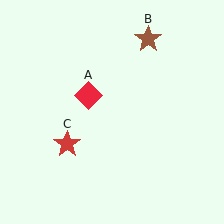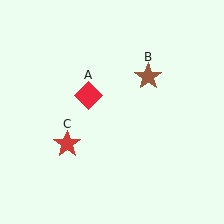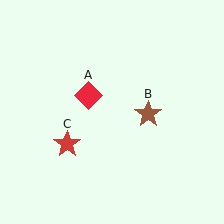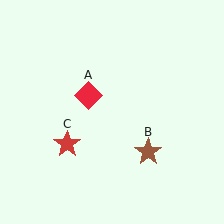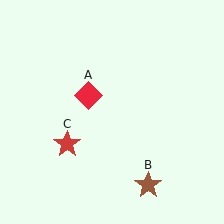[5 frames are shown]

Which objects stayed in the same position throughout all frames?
Red diamond (object A) and red star (object C) remained stationary.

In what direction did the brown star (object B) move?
The brown star (object B) moved down.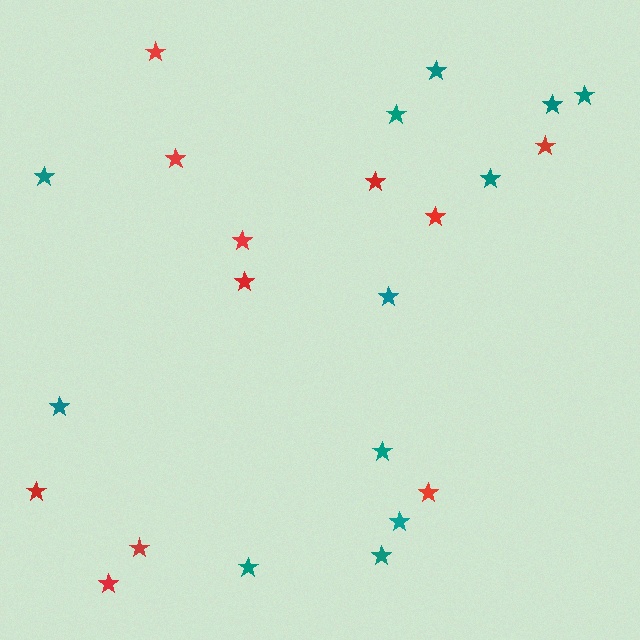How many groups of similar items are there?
There are 2 groups: one group of red stars (11) and one group of teal stars (12).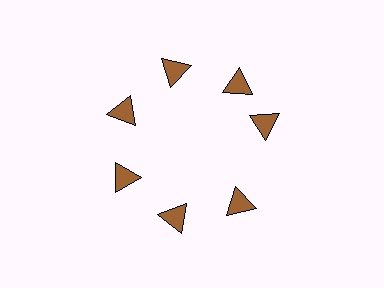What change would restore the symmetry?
The symmetry would be restored by rotating it back into even spacing with its neighbors so that all 7 triangles sit at equal angles and equal distance from the center.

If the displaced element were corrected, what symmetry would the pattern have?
It would have 7-fold rotational symmetry — the pattern would map onto itself every 51 degrees.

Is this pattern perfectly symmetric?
No. The 7 brown triangles are arranged in a ring, but one element near the 3 o'clock position is rotated out of alignment along the ring, breaking the 7-fold rotational symmetry.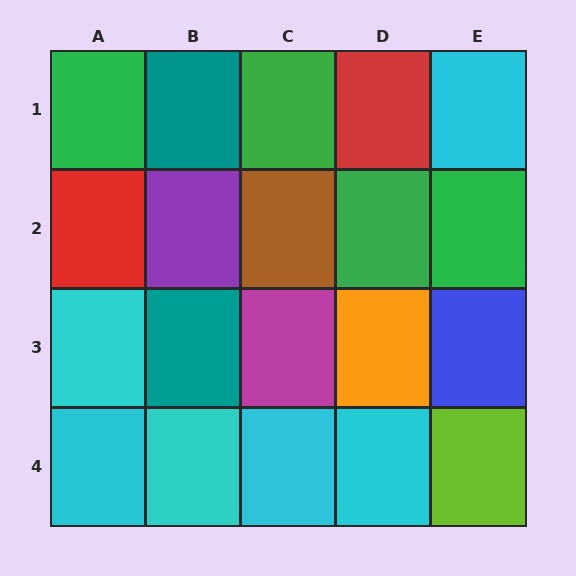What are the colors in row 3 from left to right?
Cyan, teal, magenta, orange, blue.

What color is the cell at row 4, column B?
Cyan.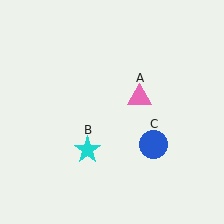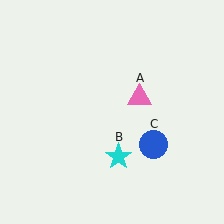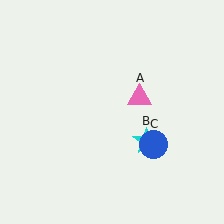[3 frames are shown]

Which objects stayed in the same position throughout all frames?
Pink triangle (object A) and blue circle (object C) remained stationary.